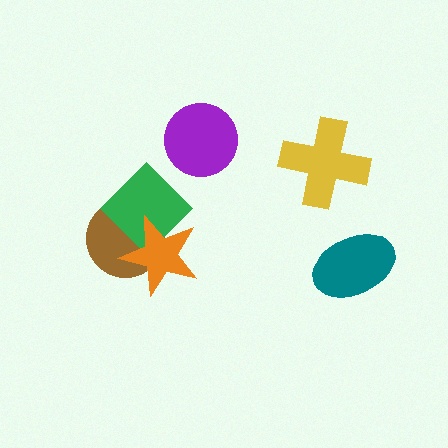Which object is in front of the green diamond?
The orange star is in front of the green diamond.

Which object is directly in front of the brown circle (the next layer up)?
The green diamond is directly in front of the brown circle.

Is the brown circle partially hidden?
Yes, it is partially covered by another shape.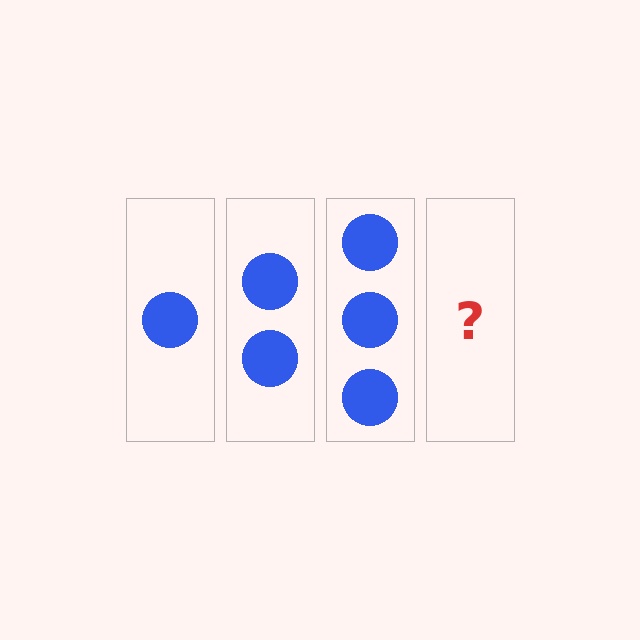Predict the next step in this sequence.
The next step is 4 circles.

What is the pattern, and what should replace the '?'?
The pattern is that each step adds one more circle. The '?' should be 4 circles.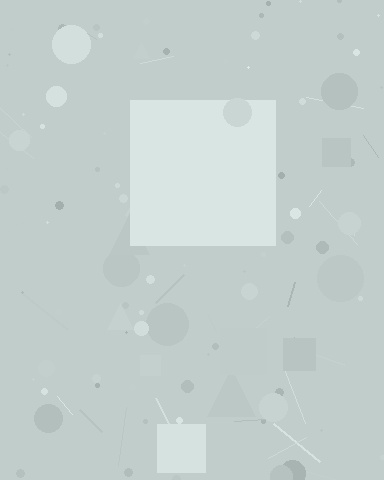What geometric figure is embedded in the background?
A square is embedded in the background.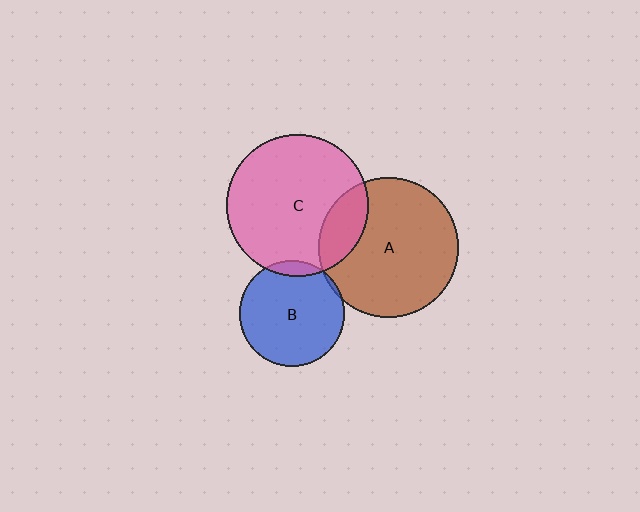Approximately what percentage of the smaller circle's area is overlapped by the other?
Approximately 5%.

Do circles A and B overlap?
Yes.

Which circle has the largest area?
Circle C (pink).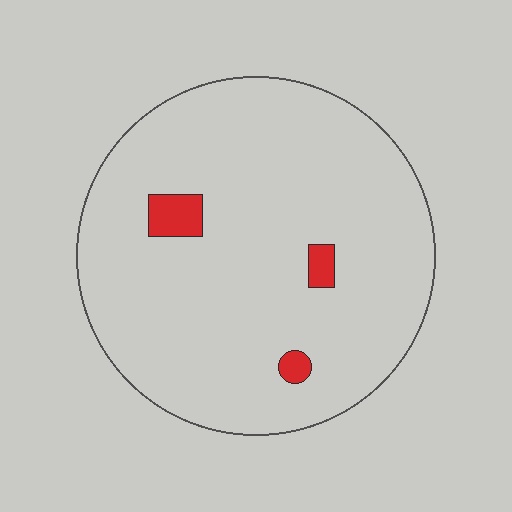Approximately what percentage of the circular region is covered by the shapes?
Approximately 5%.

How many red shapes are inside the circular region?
3.